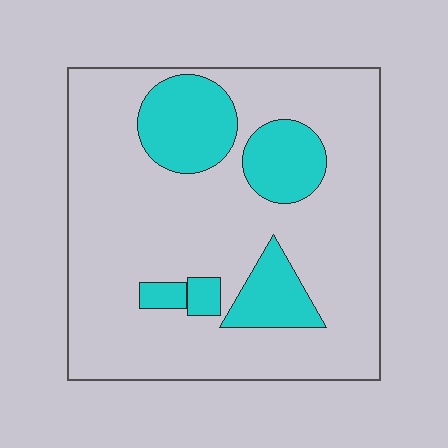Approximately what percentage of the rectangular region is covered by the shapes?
Approximately 20%.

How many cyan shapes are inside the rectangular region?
5.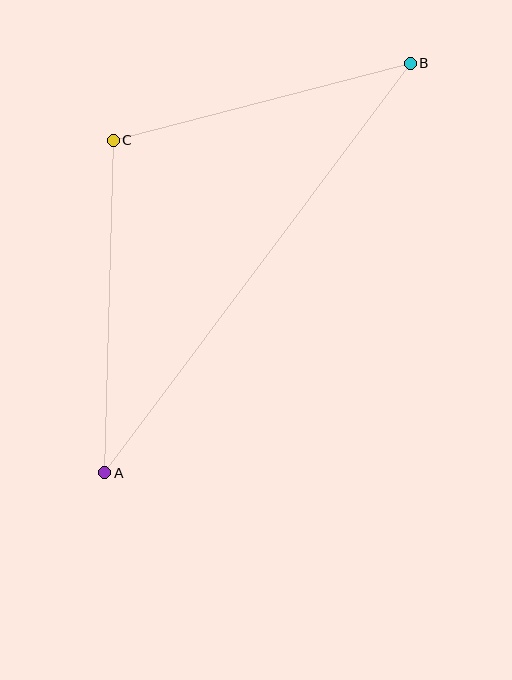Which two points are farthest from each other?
Points A and B are farthest from each other.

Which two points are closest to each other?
Points B and C are closest to each other.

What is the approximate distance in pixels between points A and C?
The distance between A and C is approximately 333 pixels.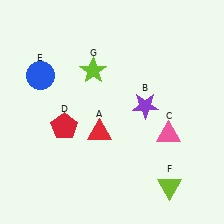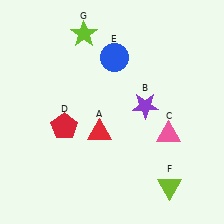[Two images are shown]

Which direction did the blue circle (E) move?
The blue circle (E) moved right.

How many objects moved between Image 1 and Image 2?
2 objects moved between the two images.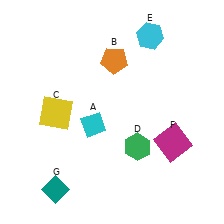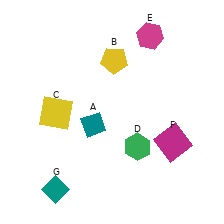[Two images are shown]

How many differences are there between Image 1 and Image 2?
There are 3 differences between the two images.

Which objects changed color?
A changed from cyan to teal. B changed from orange to yellow. E changed from cyan to magenta.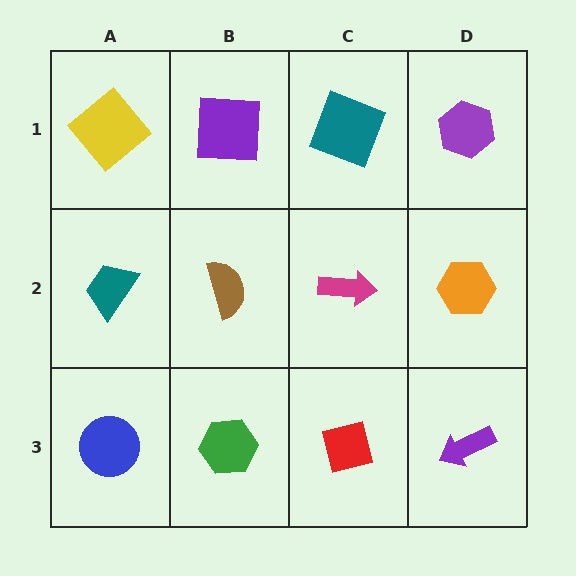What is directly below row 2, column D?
A purple arrow.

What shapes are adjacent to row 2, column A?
A yellow diamond (row 1, column A), a blue circle (row 3, column A), a brown semicircle (row 2, column B).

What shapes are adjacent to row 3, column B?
A brown semicircle (row 2, column B), a blue circle (row 3, column A), a red square (row 3, column C).